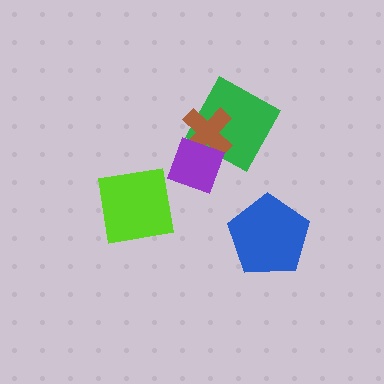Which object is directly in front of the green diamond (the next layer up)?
The brown cross is directly in front of the green diamond.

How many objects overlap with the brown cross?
2 objects overlap with the brown cross.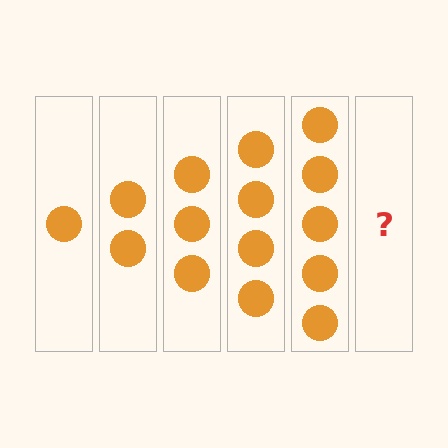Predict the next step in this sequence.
The next step is 6 circles.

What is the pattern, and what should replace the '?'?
The pattern is that each step adds one more circle. The '?' should be 6 circles.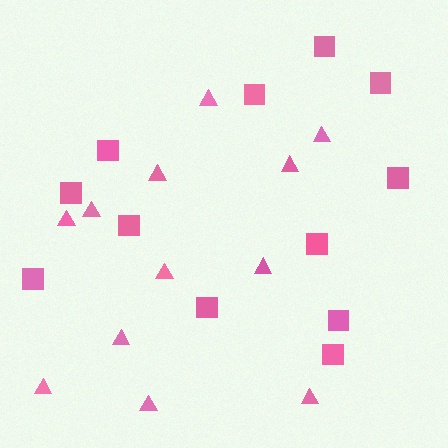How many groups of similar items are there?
There are 2 groups: one group of squares (12) and one group of triangles (12).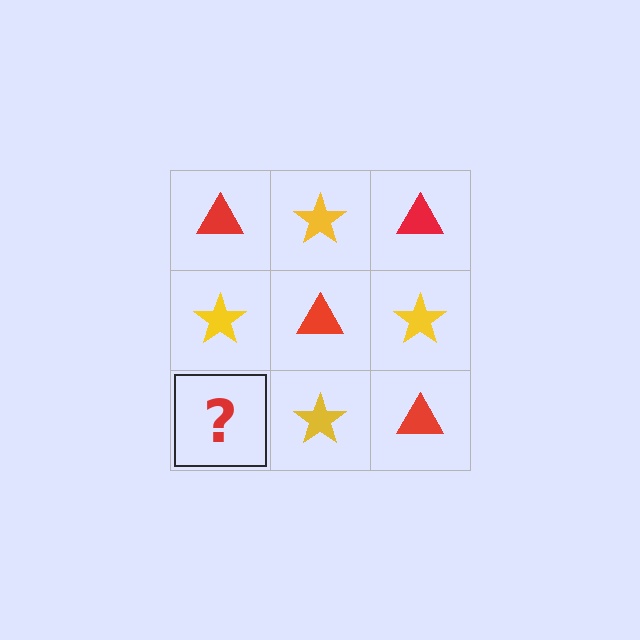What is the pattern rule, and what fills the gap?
The rule is that it alternates red triangle and yellow star in a checkerboard pattern. The gap should be filled with a red triangle.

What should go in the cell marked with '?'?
The missing cell should contain a red triangle.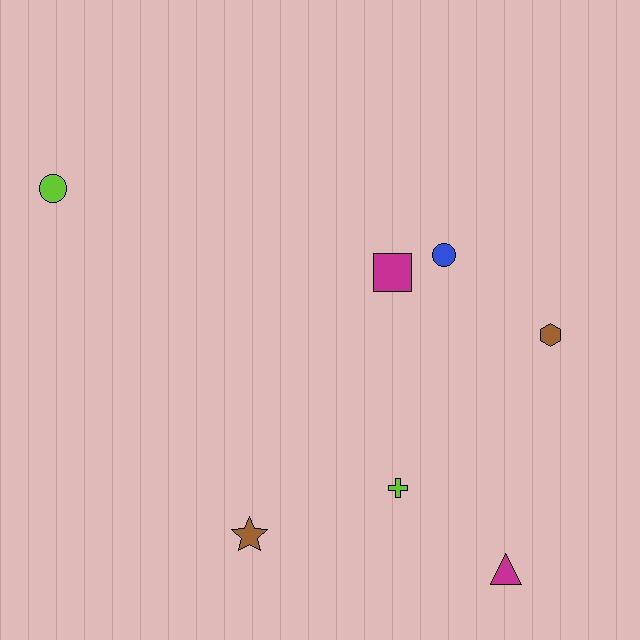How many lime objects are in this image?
There are 2 lime objects.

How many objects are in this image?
There are 7 objects.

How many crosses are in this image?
There is 1 cross.